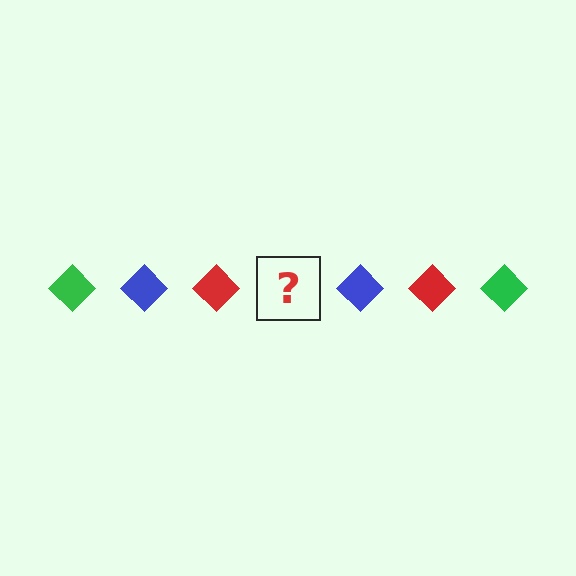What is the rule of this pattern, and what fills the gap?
The rule is that the pattern cycles through green, blue, red diamonds. The gap should be filled with a green diamond.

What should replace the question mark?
The question mark should be replaced with a green diamond.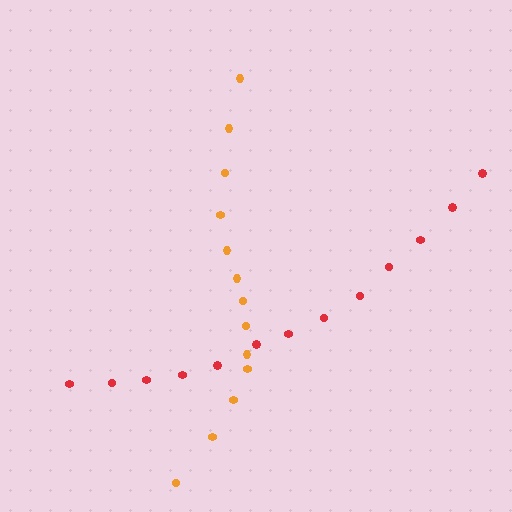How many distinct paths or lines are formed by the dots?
There are 2 distinct paths.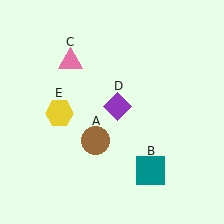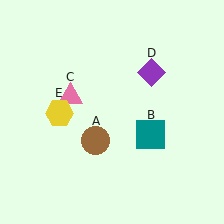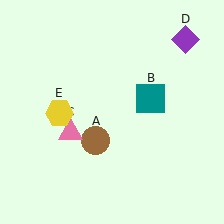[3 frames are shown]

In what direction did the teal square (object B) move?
The teal square (object B) moved up.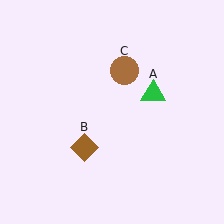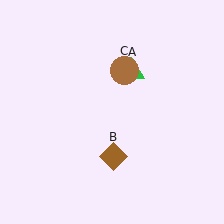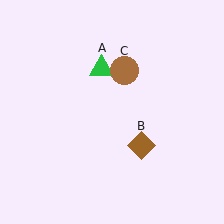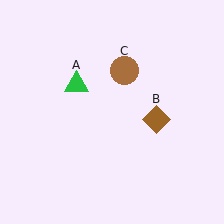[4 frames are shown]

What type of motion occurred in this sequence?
The green triangle (object A), brown diamond (object B) rotated counterclockwise around the center of the scene.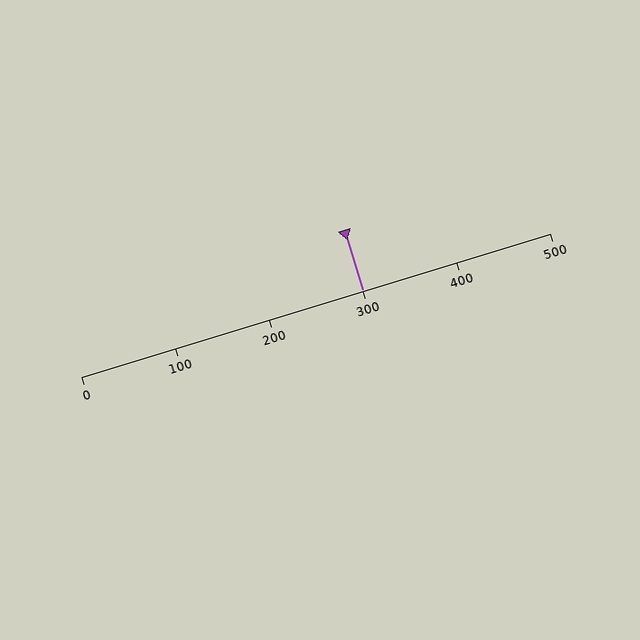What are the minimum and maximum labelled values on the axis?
The axis runs from 0 to 500.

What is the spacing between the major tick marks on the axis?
The major ticks are spaced 100 apart.